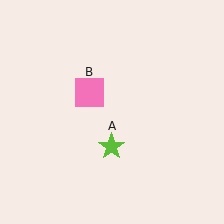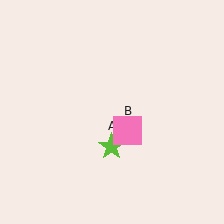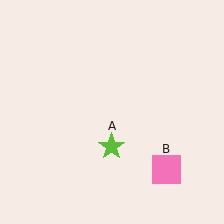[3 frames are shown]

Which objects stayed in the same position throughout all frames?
Lime star (object A) remained stationary.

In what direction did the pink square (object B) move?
The pink square (object B) moved down and to the right.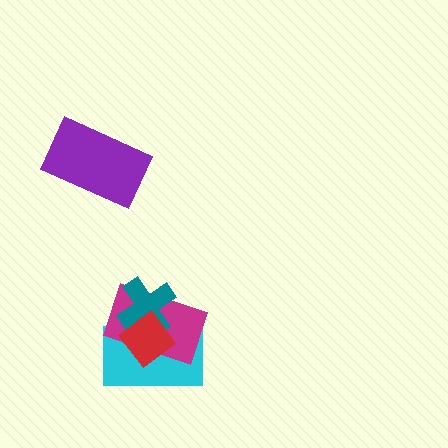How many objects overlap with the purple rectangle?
0 objects overlap with the purple rectangle.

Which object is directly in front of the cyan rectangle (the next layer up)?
The magenta rectangle is directly in front of the cyan rectangle.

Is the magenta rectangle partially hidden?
Yes, it is partially covered by another shape.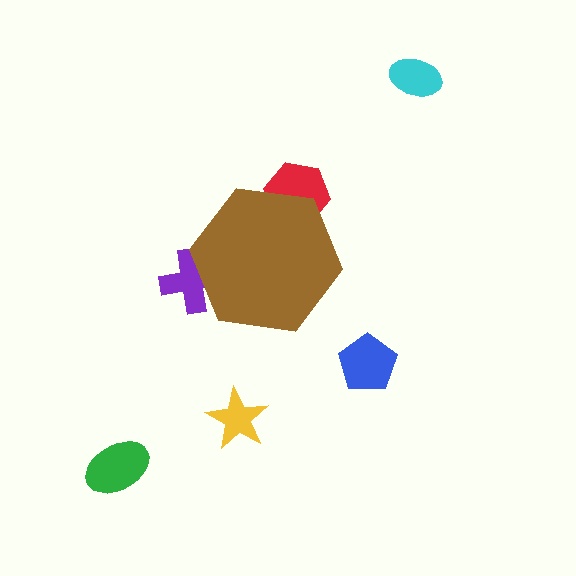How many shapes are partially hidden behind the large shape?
2 shapes are partially hidden.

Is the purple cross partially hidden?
Yes, the purple cross is partially hidden behind the brown hexagon.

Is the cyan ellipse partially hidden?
No, the cyan ellipse is fully visible.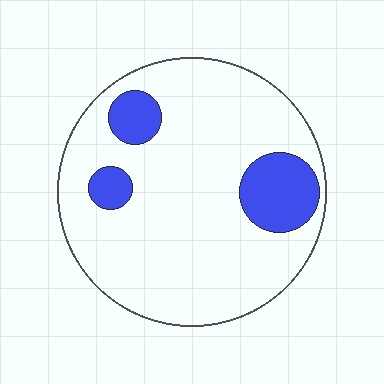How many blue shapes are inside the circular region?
3.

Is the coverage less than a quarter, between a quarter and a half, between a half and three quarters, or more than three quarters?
Less than a quarter.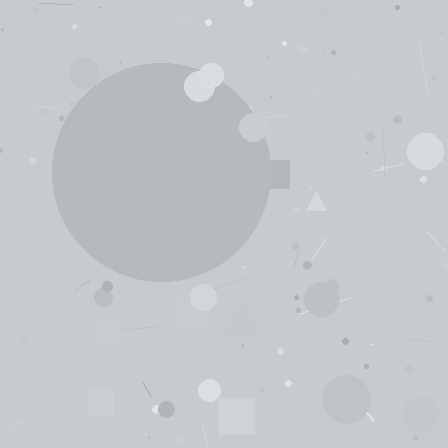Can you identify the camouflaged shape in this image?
The camouflaged shape is a circle.